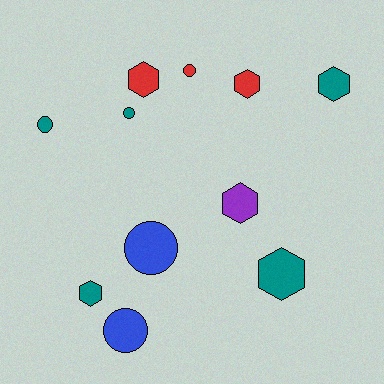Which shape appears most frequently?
Hexagon, with 6 objects.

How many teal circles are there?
There are 2 teal circles.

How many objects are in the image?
There are 11 objects.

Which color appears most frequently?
Teal, with 5 objects.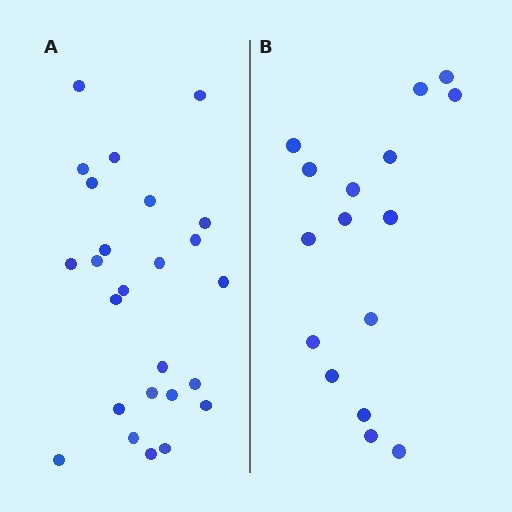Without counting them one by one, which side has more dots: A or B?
Region A (the left region) has more dots.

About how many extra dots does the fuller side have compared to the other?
Region A has roughly 8 or so more dots than region B.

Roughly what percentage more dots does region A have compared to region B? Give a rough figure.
About 55% more.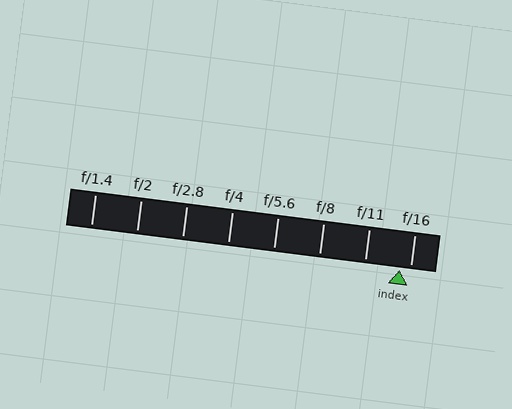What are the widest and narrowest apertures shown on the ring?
The widest aperture shown is f/1.4 and the narrowest is f/16.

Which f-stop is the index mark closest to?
The index mark is closest to f/16.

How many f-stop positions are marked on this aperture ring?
There are 8 f-stop positions marked.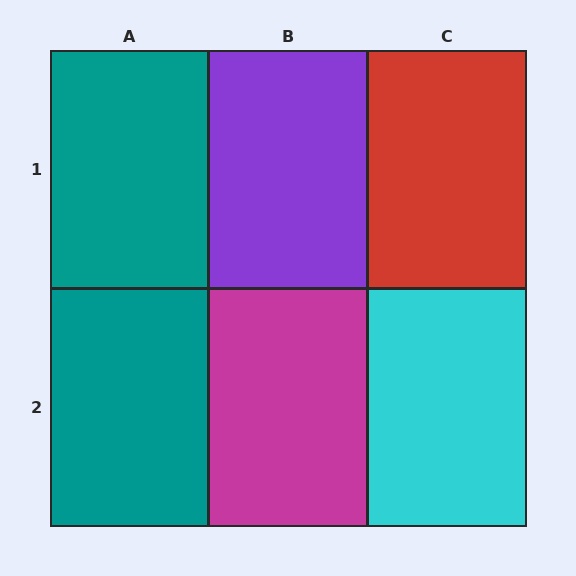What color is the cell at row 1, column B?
Purple.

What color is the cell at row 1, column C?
Red.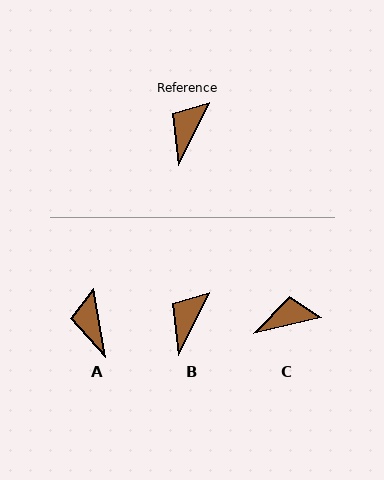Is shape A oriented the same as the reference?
No, it is off by about 36 degrees.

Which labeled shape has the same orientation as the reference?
B.